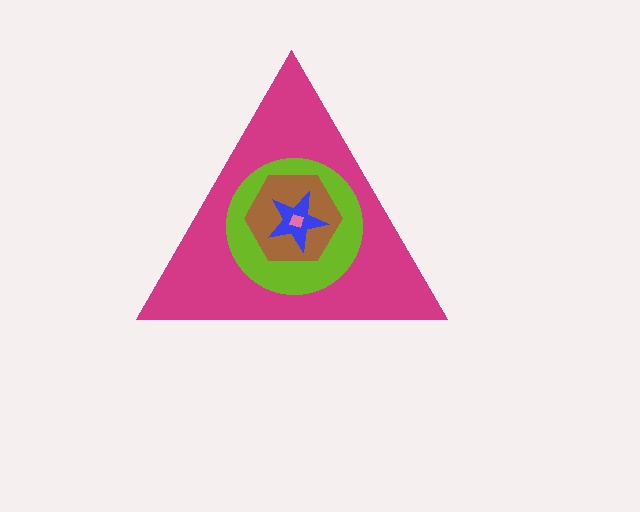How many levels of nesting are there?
5.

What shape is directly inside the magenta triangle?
The lime circle.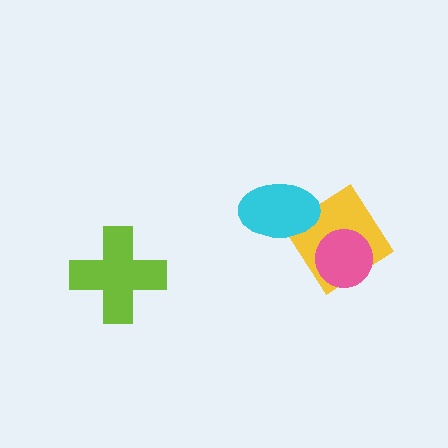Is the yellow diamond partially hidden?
Yes, it is partially covered by another shape.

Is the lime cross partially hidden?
No, no other shape covers it.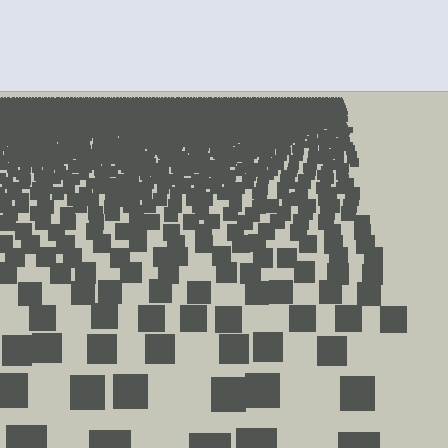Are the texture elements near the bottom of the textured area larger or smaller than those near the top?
Larger. Near the bottom, elements are closer to the viewer and appear at a bigger on-screen size.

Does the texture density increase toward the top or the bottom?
Density increases toward the top.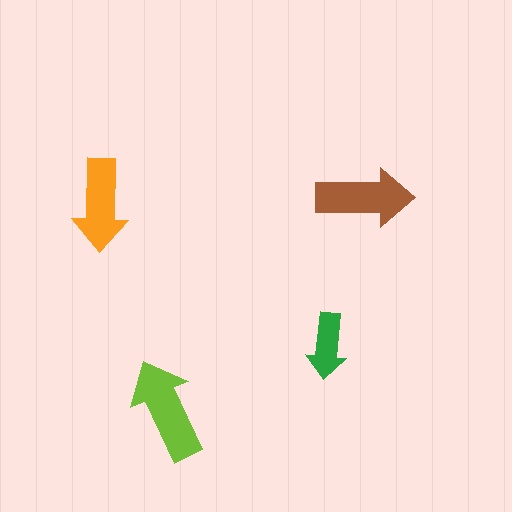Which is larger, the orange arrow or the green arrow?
The orange one.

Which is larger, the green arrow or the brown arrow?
The brown one.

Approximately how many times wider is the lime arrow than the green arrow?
About 1.5 times wider.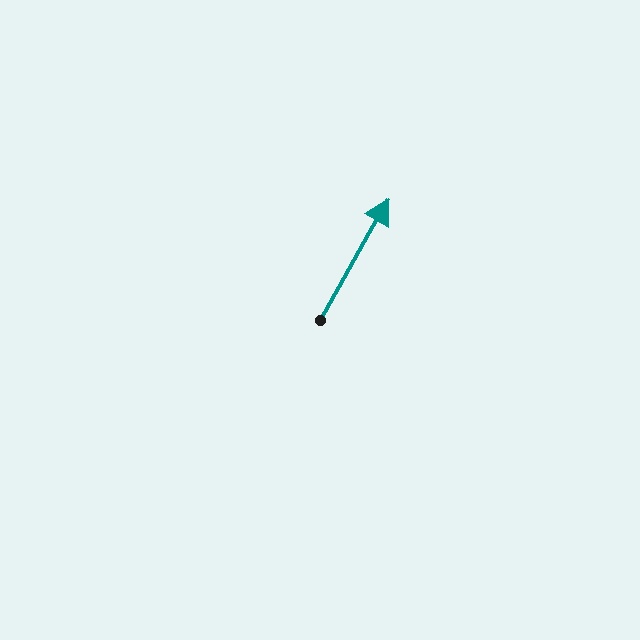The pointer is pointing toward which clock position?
Roughly 1 o'clock.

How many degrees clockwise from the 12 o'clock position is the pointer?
Approximately 30 degrees.